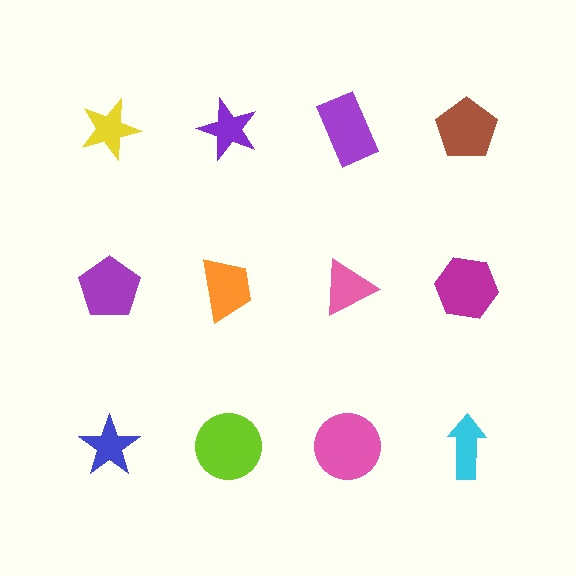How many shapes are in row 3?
4 shapes.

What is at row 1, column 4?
A brown pentagon.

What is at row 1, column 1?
A yellow star.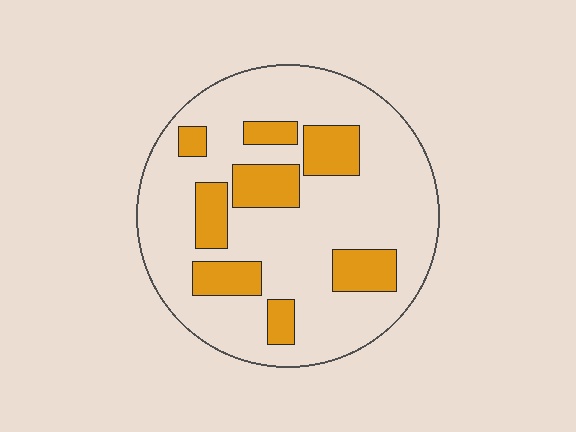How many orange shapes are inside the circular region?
8.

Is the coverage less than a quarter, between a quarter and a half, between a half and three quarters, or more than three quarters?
Less than a quarter.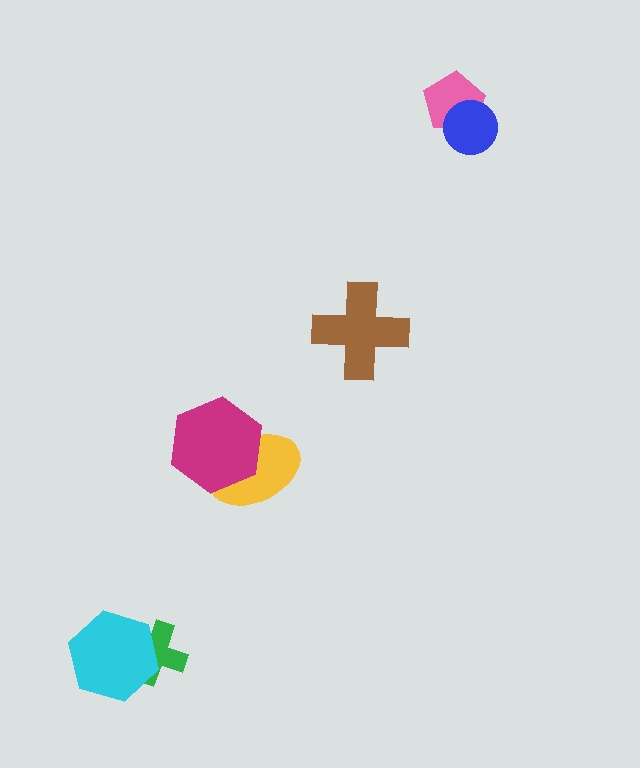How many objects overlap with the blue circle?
1 object overlaps with the blue circle.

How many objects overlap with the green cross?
1 object overlaps with the green cross.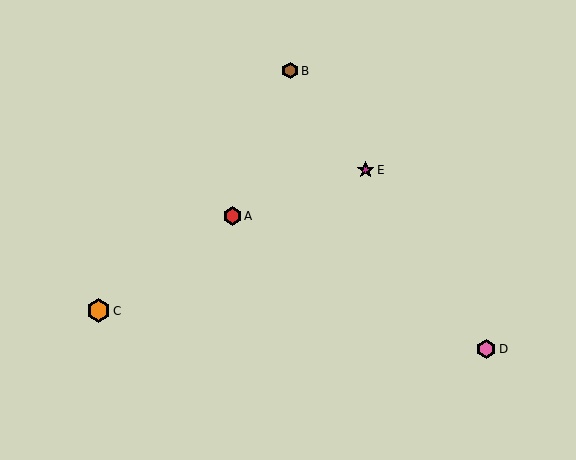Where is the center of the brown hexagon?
The center of the brown hexagon is at (290, 71).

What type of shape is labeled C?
Shape C is an orange hexagon.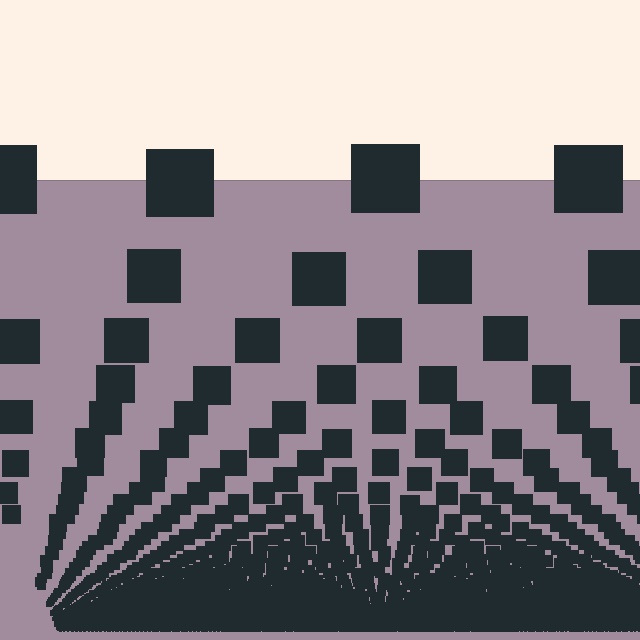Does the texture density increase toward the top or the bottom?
Density increases toward the bottom.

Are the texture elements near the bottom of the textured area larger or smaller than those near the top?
Smaller. The gradient is inverted — elements near the bottom are smaller and denser.